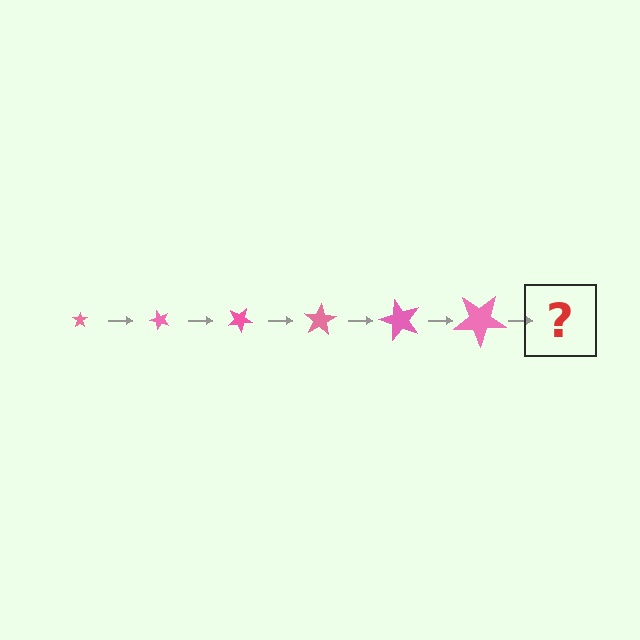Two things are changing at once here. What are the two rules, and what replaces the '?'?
The two rules are that the star grows larger each step and it rotates 50 degrees each step. The '?' should be a star, larger than the previous one and rotated 300 degrees from the start.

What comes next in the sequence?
The next element should be a star, larger than the previous one and rotated 300 degrees from the start.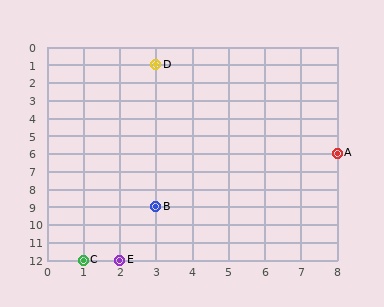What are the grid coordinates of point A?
Point A is at grid coordinates (8, 6).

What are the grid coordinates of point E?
Point E is at grid coordinates (2, 12).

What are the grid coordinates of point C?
Point C is at grid coordinates (1, 12).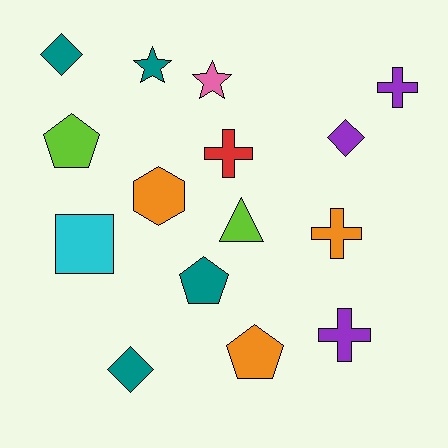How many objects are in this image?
There are 15 objects.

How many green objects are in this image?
There are no green objects.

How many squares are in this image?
There is 1 square.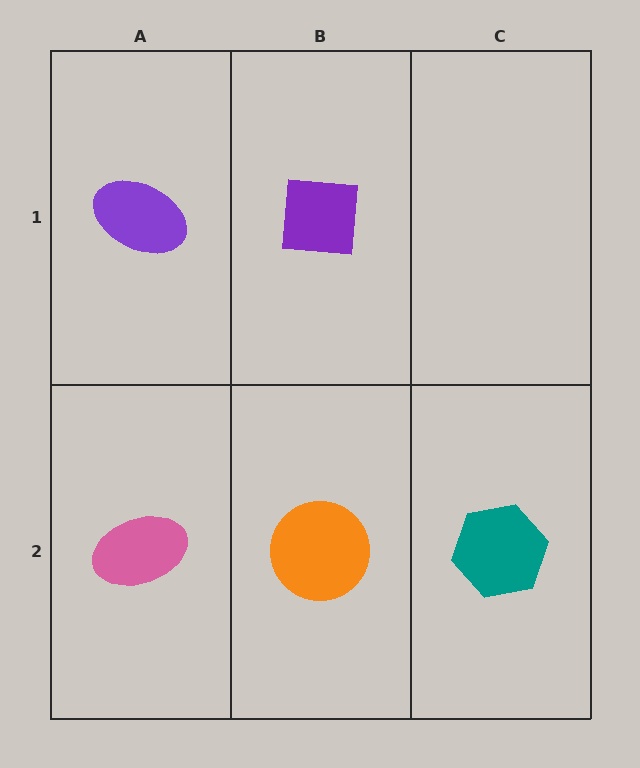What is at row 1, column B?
A purple square.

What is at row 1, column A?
A purple ellipse.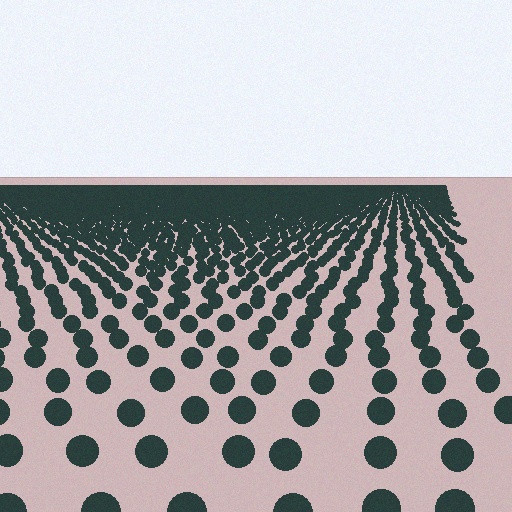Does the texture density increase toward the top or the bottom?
Density increases toward the top.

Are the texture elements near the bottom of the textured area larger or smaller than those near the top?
Larger. Near the bottom, elements are closer to the viewer and appear at a bigger on-screen size.